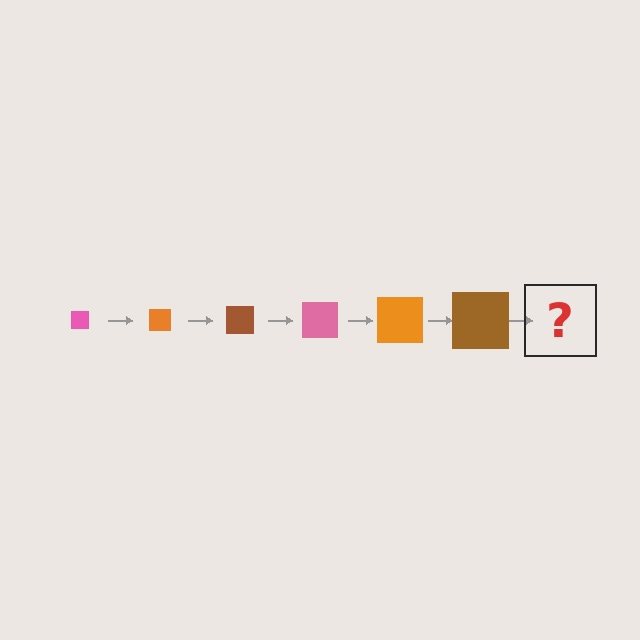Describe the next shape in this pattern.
It should be a pink square, larger than the previous one.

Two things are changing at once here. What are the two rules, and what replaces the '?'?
The two rules are that the square grows larger each step and the color cycles through pink, orange, and brown. The '?' should be a pink square, larger than the previous one.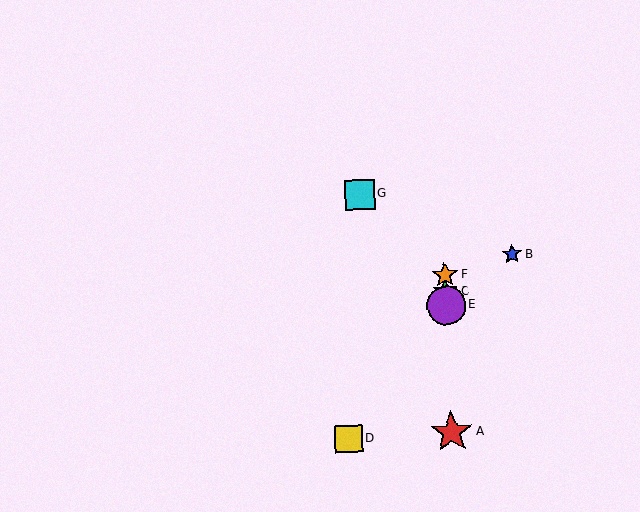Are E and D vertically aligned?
No, E is at x≈446 and D is at x≈348.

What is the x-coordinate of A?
Object A is at x≈452.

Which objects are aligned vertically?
Objects A, C, E, F are aligned vertically.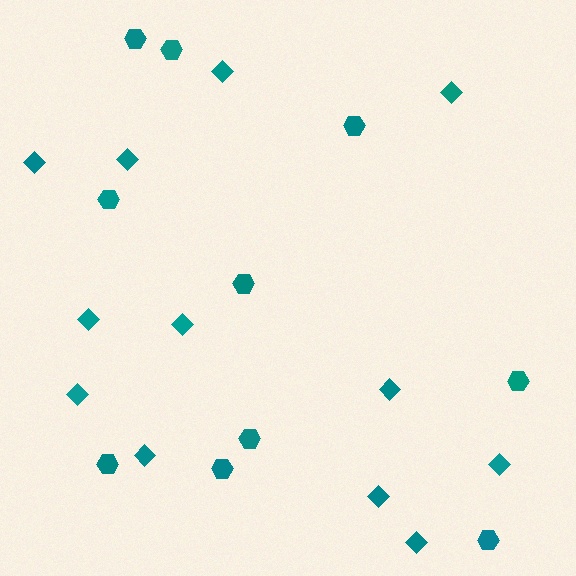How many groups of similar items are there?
There are 2 groups: one group of hexagons (10) and one group of diamonds (12).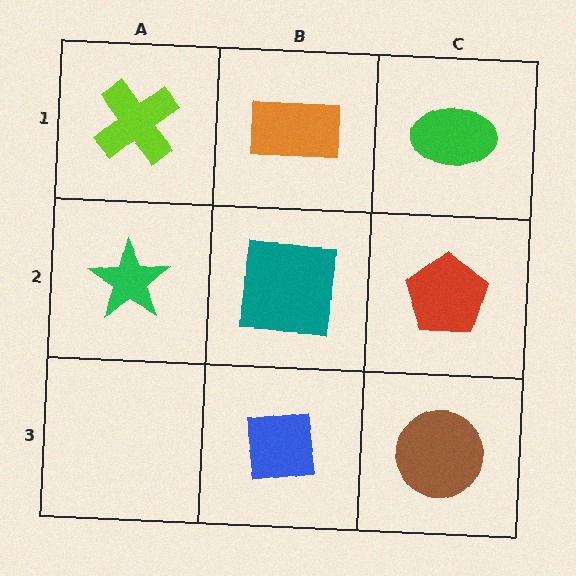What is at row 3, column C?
A brown circle.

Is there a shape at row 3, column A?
No, that cell is empty.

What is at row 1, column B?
An orange rectangle.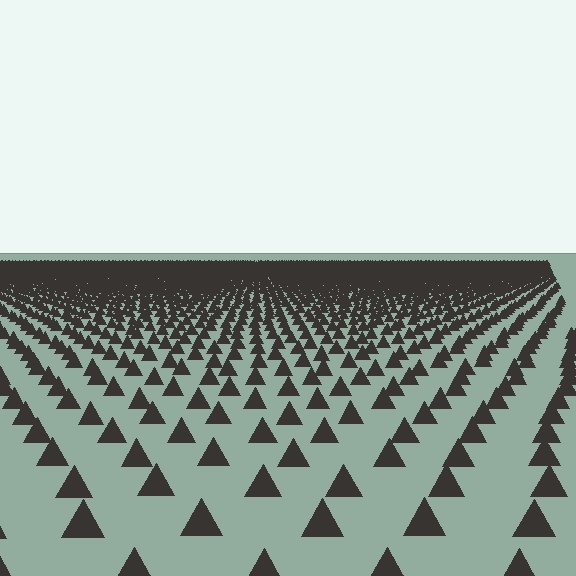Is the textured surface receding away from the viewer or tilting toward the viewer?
The surface is receding away from the viewer. Texture elements get smaller and denser toward the top.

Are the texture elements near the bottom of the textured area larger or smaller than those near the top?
Larger. Near the bottom, elements are closer to the viewer and appear at a bigger on-screen size.